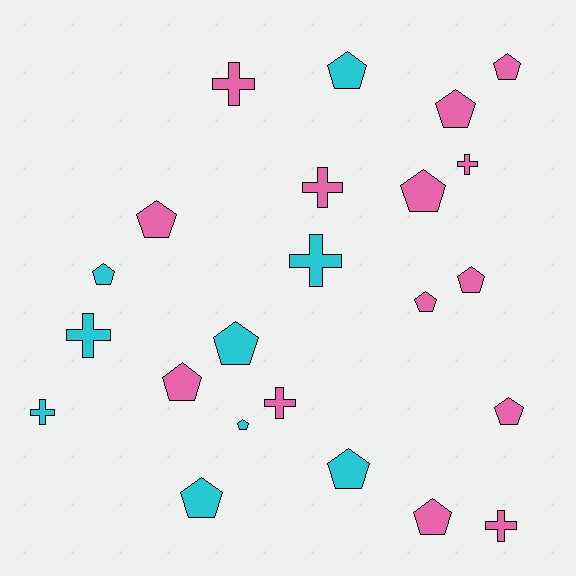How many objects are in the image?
There are 23 objects.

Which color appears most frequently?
Pink, with 14 objects.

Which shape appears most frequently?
Pentagon, with 15 objects.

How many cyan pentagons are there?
There are 6 cyan pentagons.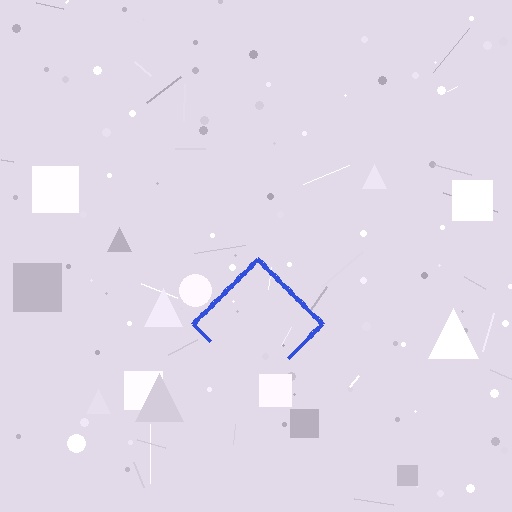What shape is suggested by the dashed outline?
The dashed outline suggests a diamond.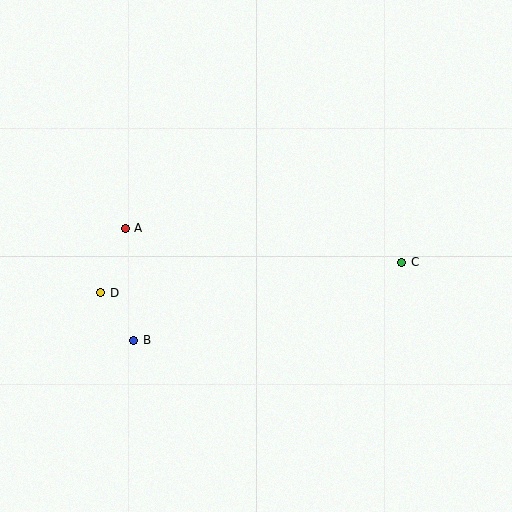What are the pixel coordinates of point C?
Point C is at (402, 262).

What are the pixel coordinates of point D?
Point D is at (101, 293).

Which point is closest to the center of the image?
Point A at (125, 228) is closest to the center.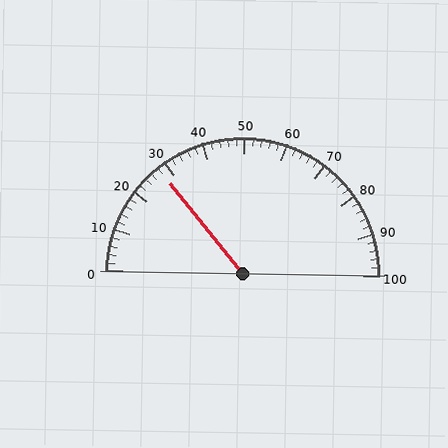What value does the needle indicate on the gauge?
The needle indicates approximately 28.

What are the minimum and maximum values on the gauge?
The gauge ranges from 0 to 100.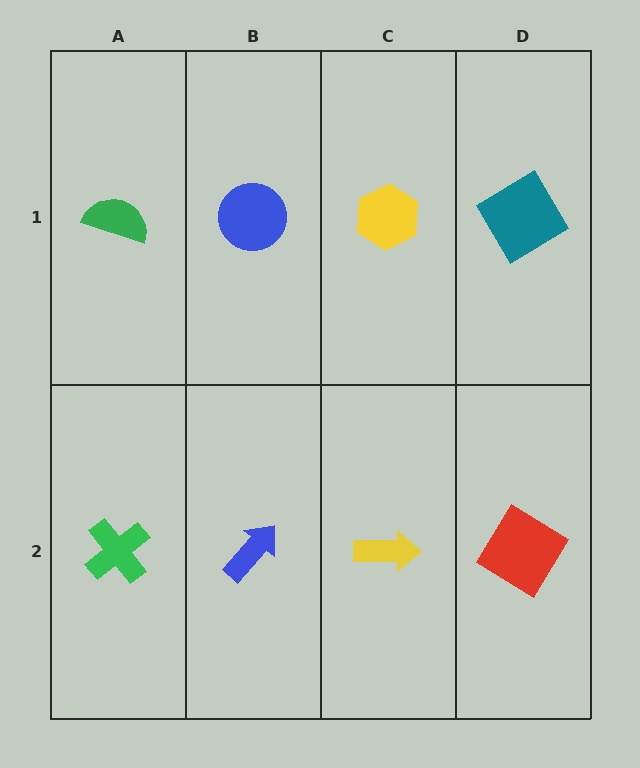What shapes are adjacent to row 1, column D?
A red diamond (row 2, column D), a yellow hexagon (row 1, column C).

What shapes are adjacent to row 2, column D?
A teal diamond (row 1, column D), a yellow arrow (row 2, column C).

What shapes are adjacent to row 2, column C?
A yellow hexagon (row 1, column C), a blue arrow (row 2, column B), a red diamond (row 2, column D).